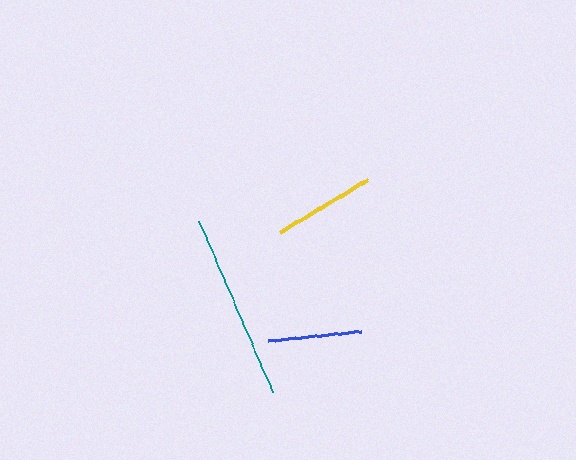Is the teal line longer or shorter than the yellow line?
The teal line is longer than the yellow line.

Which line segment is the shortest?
The blue line is the shortest at approximately 94 pixels.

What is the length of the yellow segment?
The yellow segment is approximately 102 pixels long.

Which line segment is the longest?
The teal line is the longest at approximately 187 pixels.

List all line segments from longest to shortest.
From longest to shortest: teal, yellow, blue.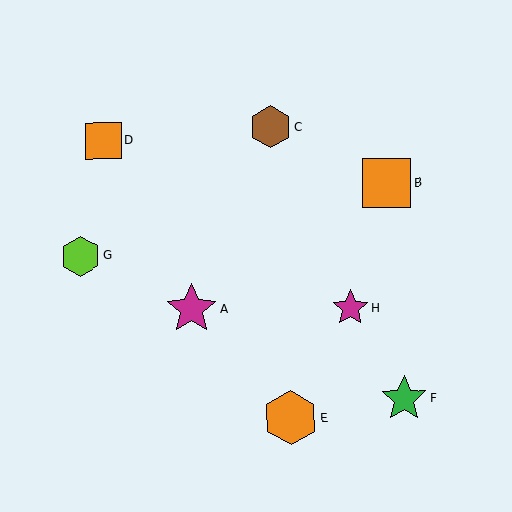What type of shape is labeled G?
Shape G is a lime hexagon.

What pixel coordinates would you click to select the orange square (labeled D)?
Click at (103, 141) to select the orange square D.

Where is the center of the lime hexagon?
The center of the lime hexagon is at (81, 256).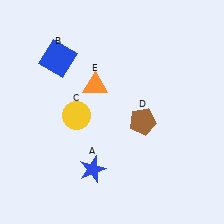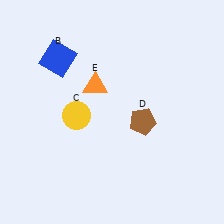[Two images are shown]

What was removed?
The blue star (A) was removed in Image 2.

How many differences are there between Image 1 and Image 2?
There is 1 difference between the two images.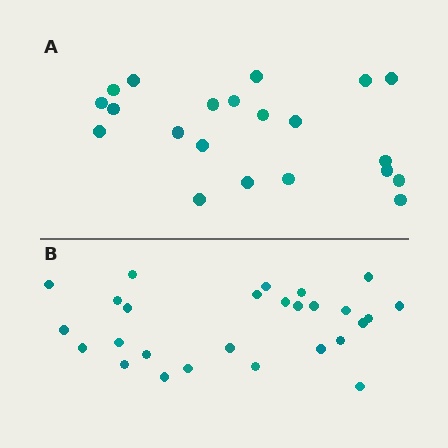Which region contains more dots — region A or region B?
Region B (the bottom region) has more dots.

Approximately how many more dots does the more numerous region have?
Region B has about 6 more dots than region A.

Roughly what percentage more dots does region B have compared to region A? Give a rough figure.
About 30% more.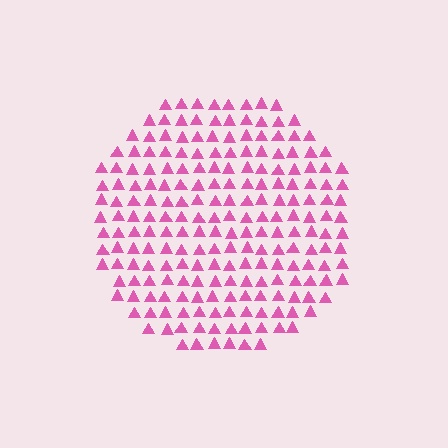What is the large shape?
The large shape is a circle.